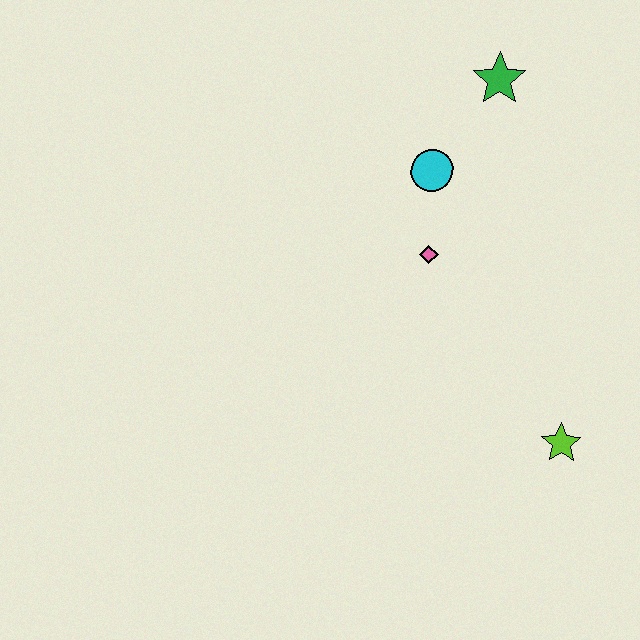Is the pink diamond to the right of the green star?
No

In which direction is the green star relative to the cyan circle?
The green star is above the cyan circle.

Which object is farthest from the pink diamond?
The lime star is farthest from the pink diamond.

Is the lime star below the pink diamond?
Yes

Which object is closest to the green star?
The cyan circle is closest to the green star.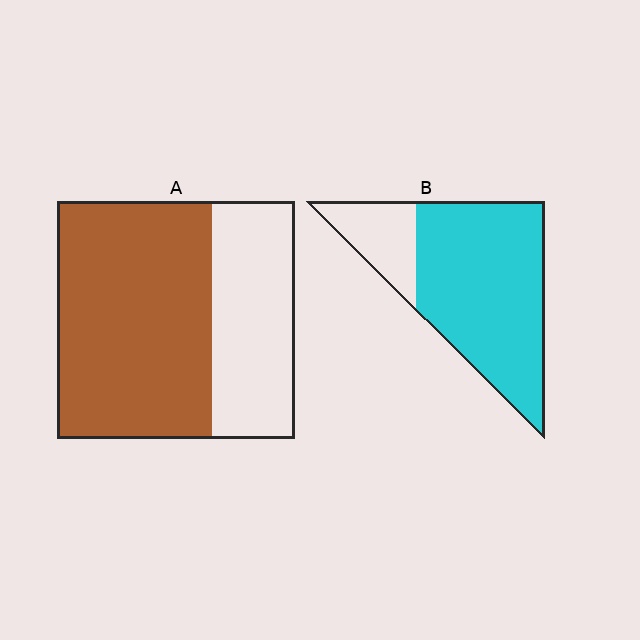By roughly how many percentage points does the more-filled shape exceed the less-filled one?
By roughly 15 percentage points (B over A).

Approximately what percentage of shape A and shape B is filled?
A is approximately 65% and B is approximately 80%.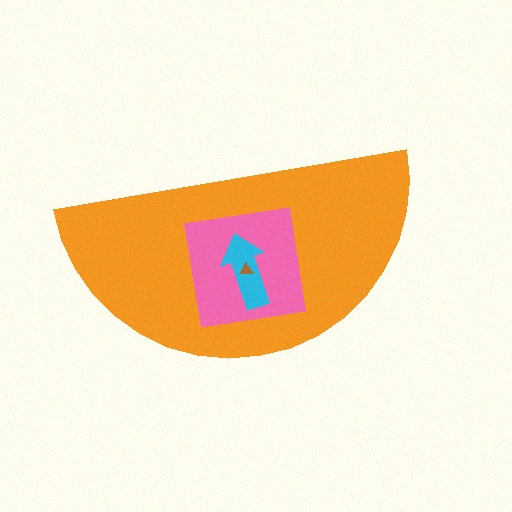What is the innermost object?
The brown triangle.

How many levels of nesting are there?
4.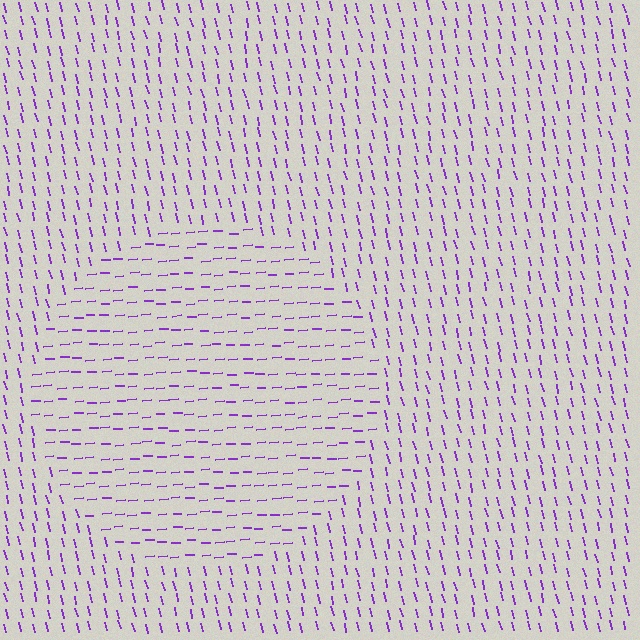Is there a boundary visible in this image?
Yes, there is a texture boundary formed by a change in line orientation.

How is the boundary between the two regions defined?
The boundary is defined purely by a change in line orientation (approximately 81 degrees difference). All lines are the same color and thickness.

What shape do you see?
I see a circle.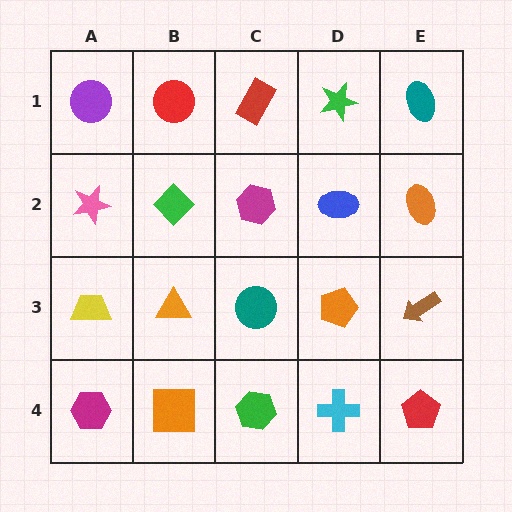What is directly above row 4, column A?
A yellow trapezoid.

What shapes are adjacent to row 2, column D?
A green star (row 1, column D), an orange pentagon (row 3, column D), a magenta hexagon (row 2, column C), an orange ellipse (row 2, column E).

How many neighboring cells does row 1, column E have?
2.